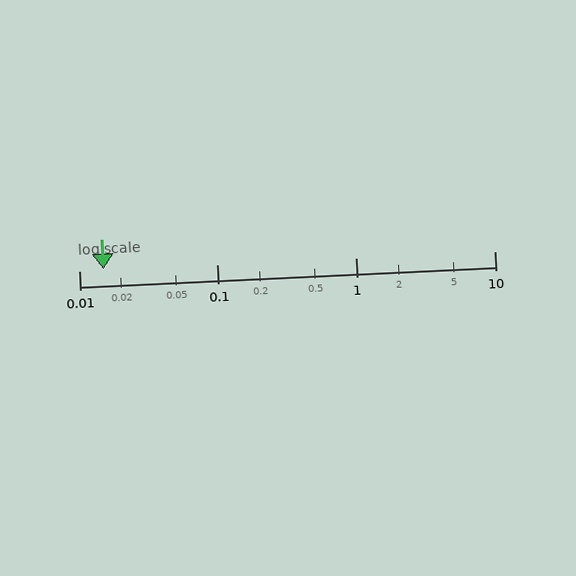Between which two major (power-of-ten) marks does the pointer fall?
The pointer is between 0.01 and 0.1.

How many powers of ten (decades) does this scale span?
The scale spans 3 decades, from 0.01 to 10.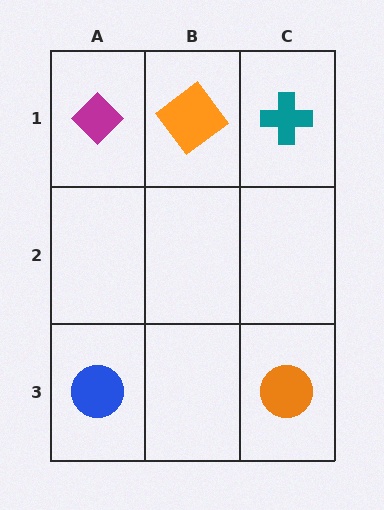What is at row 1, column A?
A magenta diamond.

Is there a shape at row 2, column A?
No, that cell is empty.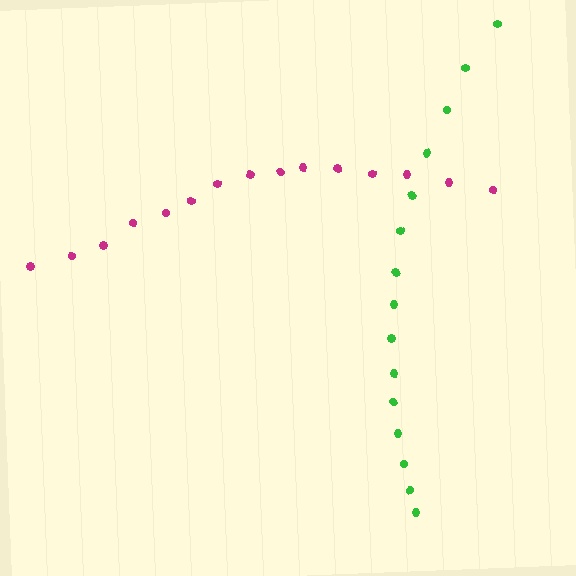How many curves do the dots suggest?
There are 2 distinct paths.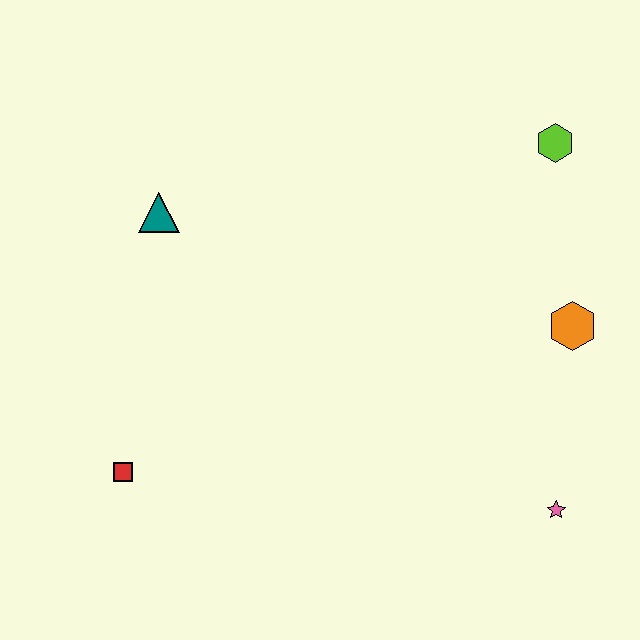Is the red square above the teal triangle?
No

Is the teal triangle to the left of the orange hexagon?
Yes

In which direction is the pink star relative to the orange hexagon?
The pink star is below the orange hexagon.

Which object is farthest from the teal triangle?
The pink star is farthest from the teal triangle.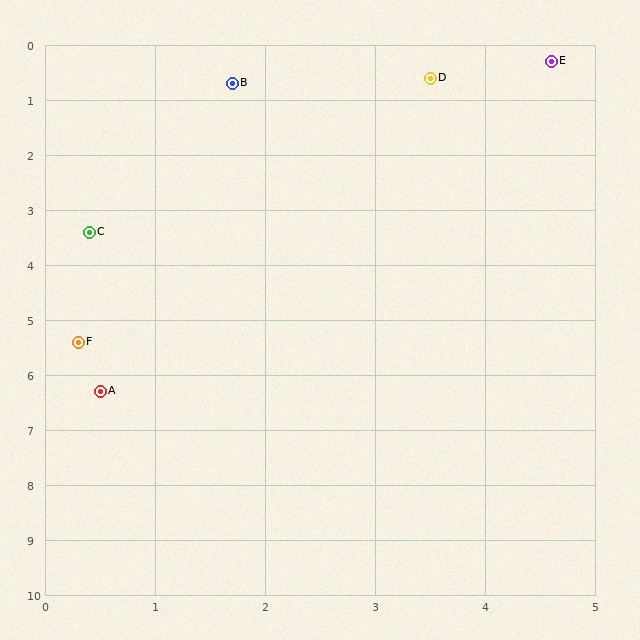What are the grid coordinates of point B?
Point B is at approximately (1.7, 0.7).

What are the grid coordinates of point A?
Point A is at approximately (0.5, 6.3).